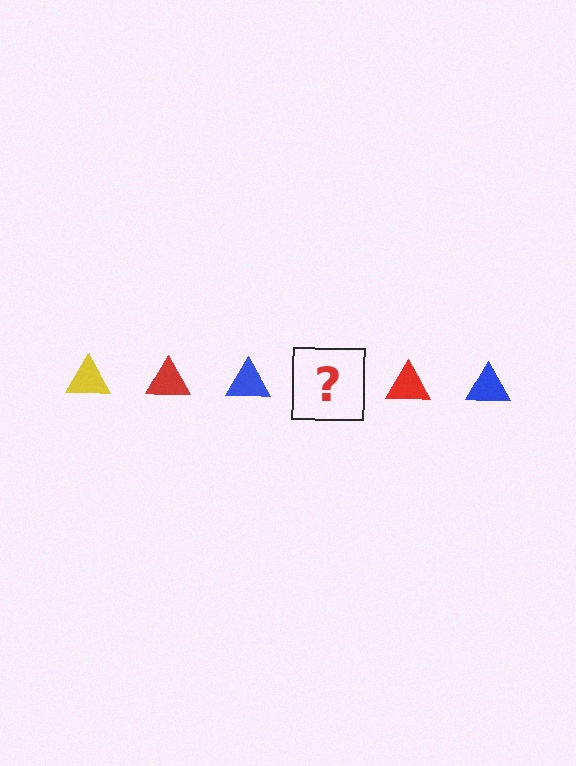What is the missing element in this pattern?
The missing element is a yellow triangle.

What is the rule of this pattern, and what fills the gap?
The rule is that the pattern cycles through yellow, red, blue triangles. The gap should be filled with a yellow triangle.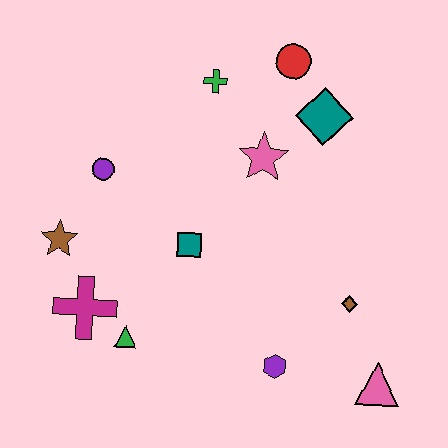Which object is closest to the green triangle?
The magenta cross is closest to the green triangle.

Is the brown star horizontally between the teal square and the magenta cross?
No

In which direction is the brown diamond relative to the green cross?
The brown diamond is below the green cross.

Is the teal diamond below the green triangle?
No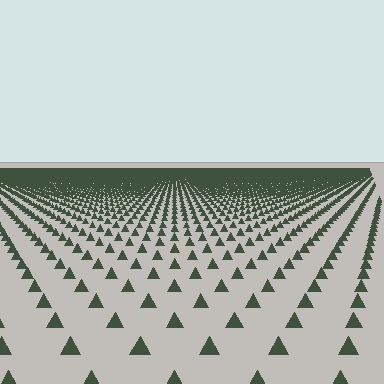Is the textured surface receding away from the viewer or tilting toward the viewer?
The surface is receding away from the viewer. Texture elements get smaller and denser toward the top.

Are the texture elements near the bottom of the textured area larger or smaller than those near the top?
Larger. Near the bottom, elements are closer to the viewer and appear at a bigger on-screen size.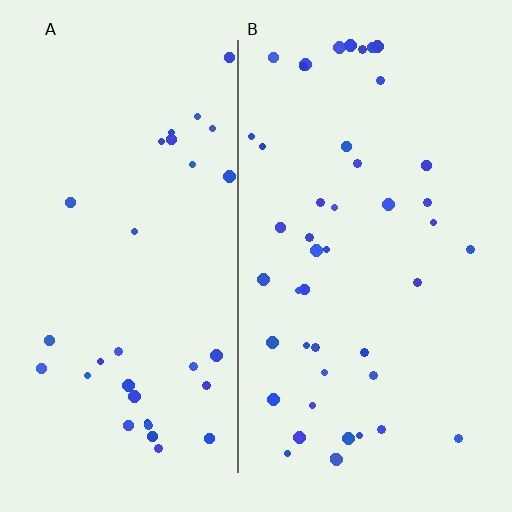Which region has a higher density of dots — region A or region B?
B (the right).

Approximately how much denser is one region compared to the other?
Approximately 1.4× — region B over region A.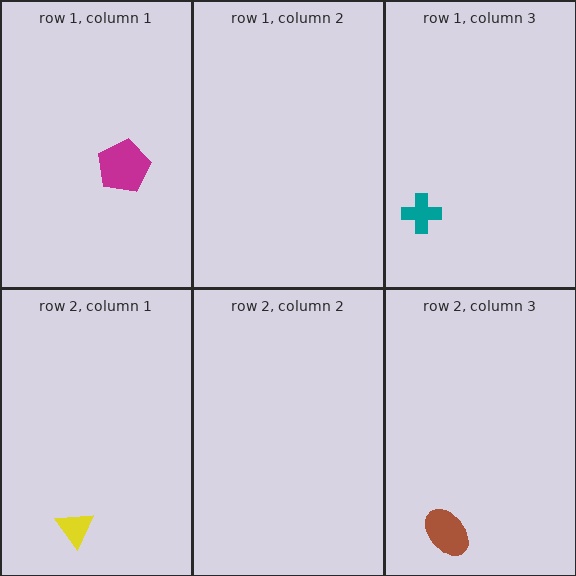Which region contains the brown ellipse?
The row 2, column 3 region.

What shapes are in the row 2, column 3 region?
The brown ellipse.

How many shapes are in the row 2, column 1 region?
1.